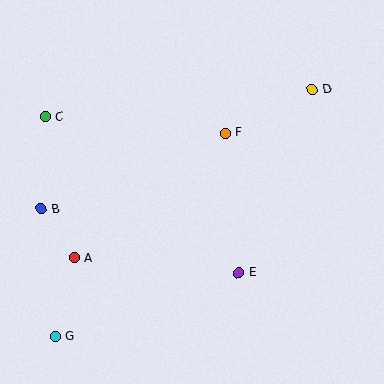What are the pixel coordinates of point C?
Point C is at (46, 117).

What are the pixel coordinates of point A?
Point A is at (75, 258).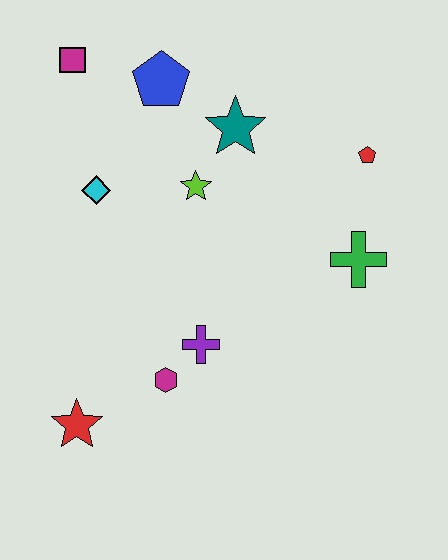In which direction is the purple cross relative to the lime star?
The purple cross is below the lime star.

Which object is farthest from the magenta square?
The red star is farthest from the magenta square.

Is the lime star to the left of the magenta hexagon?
No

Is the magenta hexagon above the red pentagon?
No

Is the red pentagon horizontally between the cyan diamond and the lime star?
No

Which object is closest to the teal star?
The lime star is closest to the teal star.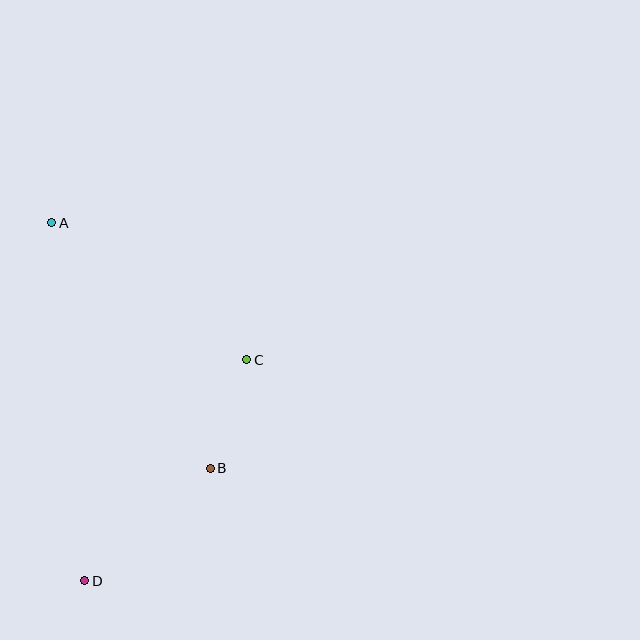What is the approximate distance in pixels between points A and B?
The distance between A and B is approximately 292 pixels.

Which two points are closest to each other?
Points B and C are closest to each other.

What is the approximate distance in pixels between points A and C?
The distance between A and C is approximately 238 pixels.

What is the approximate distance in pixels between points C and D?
The distance between C and D is approximately 274 pixels.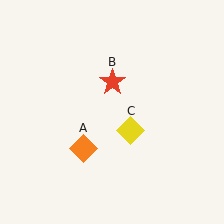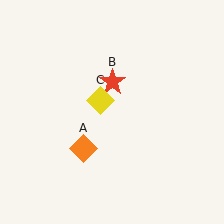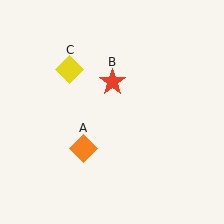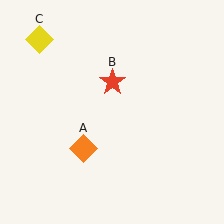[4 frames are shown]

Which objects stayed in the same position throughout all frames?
Orange diamond (object A) and red star (object B) remained stationary.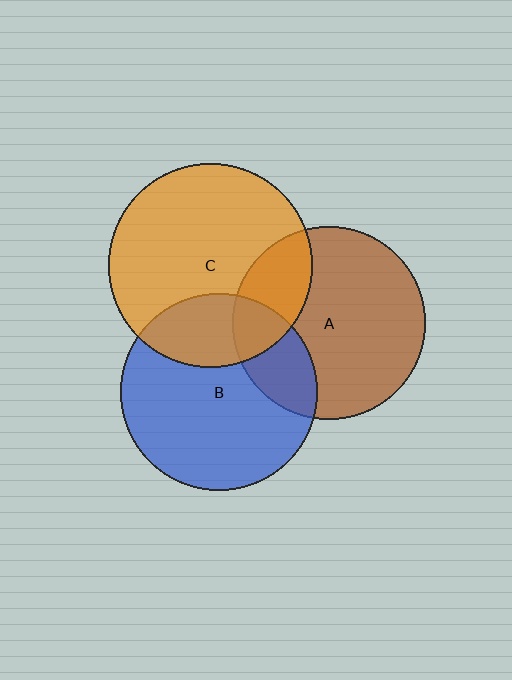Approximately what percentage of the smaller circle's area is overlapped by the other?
Approximately 25%.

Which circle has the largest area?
Circle C (orange).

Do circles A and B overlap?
Yes.